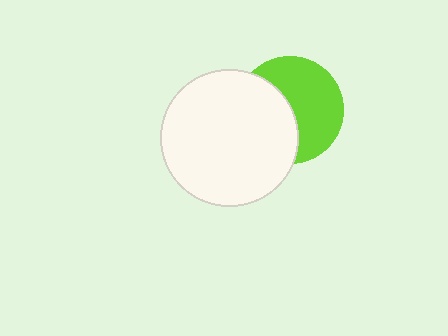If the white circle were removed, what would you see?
You would see the complete lime circle.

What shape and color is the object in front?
The object in front is a white circle.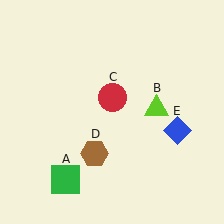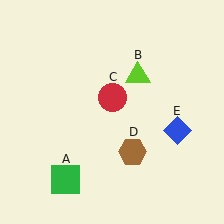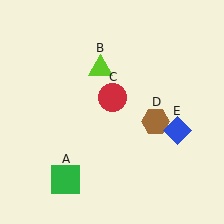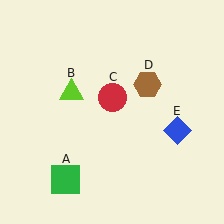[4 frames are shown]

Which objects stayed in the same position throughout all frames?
Green square (object A) and red circle (object C) and blue diamond (object E) remained stationary.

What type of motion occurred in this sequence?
The lime triangle (object B), brown hexagon (object D) rotated counterclockwise around the center of the scene.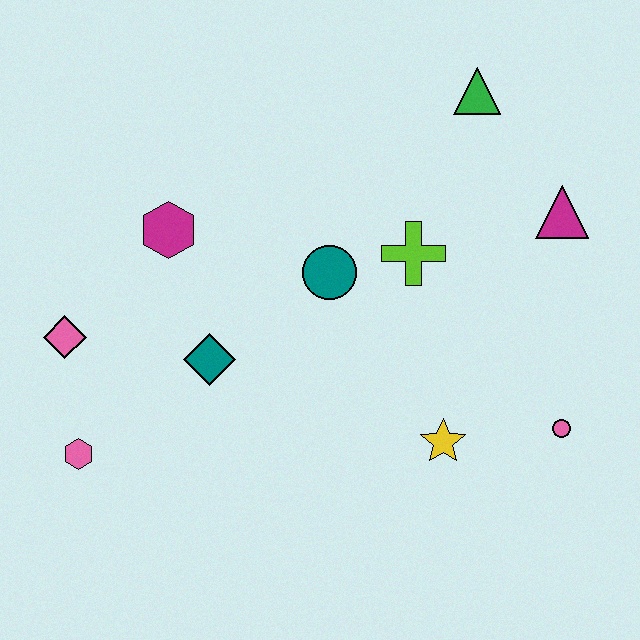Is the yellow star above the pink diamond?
No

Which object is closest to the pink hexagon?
The pink diamond is closest to the pink hexagon.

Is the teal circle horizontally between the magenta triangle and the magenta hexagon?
Yes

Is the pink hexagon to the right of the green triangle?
No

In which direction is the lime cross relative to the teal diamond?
The lime cross is to the right of the teal diamond.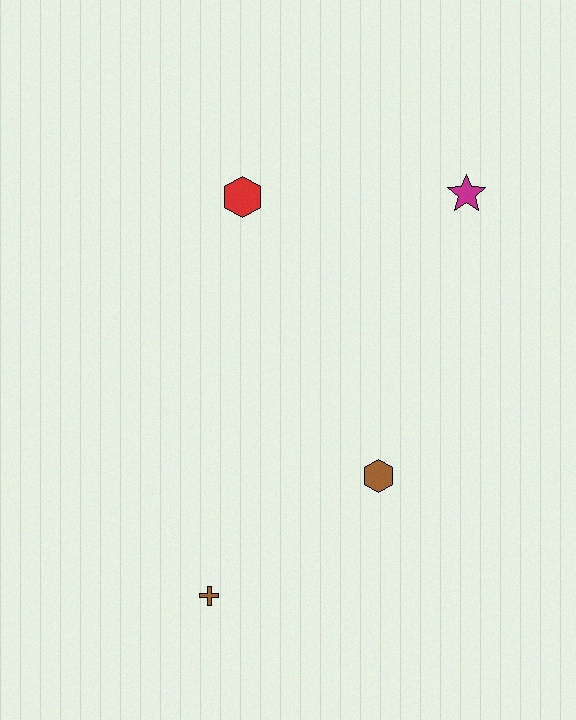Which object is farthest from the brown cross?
The magenta star is farthest from the brown cross.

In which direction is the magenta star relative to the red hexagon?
The magenta star is to the right of the red hexagon.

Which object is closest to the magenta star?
The red hexagon is closest to the magenta star.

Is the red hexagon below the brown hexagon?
No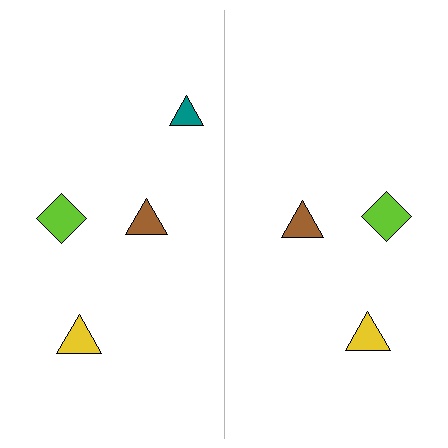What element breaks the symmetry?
A teal triangle is missing from the right side.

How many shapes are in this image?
There are 7 shapes in this image.